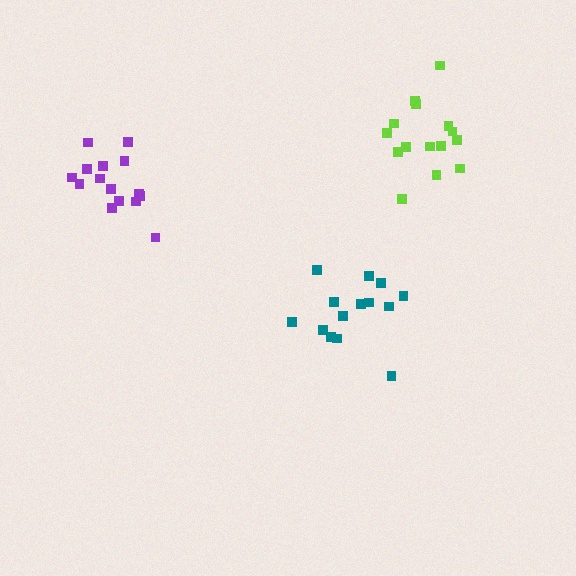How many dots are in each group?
Group 1: 15 dots, Group 2: 14 dots, Group 3: 15 dots (44 total).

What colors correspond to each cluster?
The clusters are colored: purple, teal, lime.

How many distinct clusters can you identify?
There are 3 distinct clusters.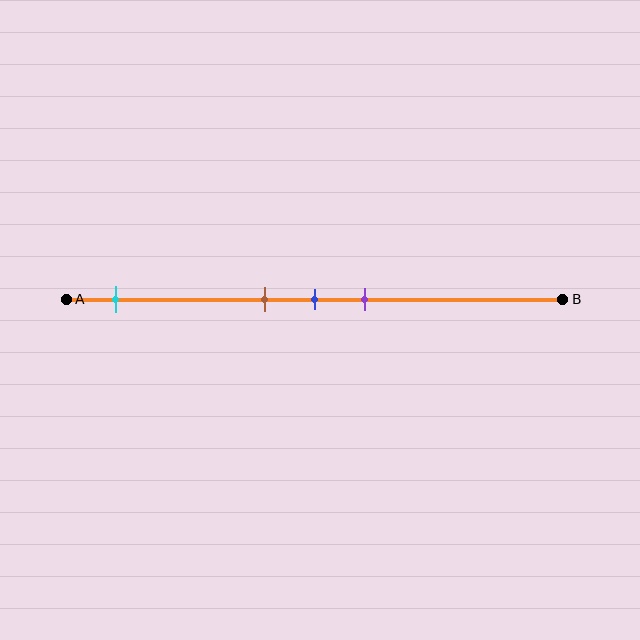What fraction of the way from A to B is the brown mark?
The brown mark is approximately 40% (0.4) of the way from A to B.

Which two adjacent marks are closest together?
The brown and blue marks are the closest adjacent pair.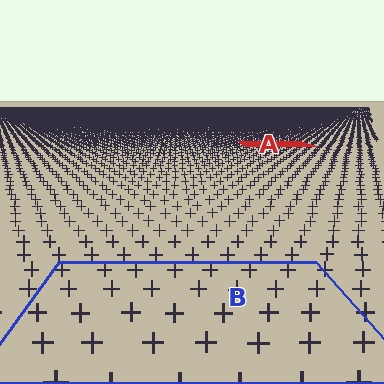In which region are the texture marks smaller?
The texture marks are smaller in region A, because it is farther away.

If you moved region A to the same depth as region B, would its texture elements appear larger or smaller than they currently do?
They would appear larger. At a closer depth, the same texture elements are projected at a bigger on-screen size.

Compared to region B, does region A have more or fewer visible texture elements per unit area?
Region A has more texture elements per unit area — they are packed more densely because it is farther away.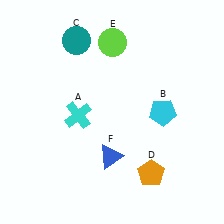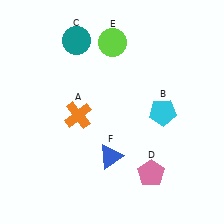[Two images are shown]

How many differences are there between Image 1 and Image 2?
There are 2 differences between the two images.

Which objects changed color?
A changed from cyan to orange. D changed from orange to pink.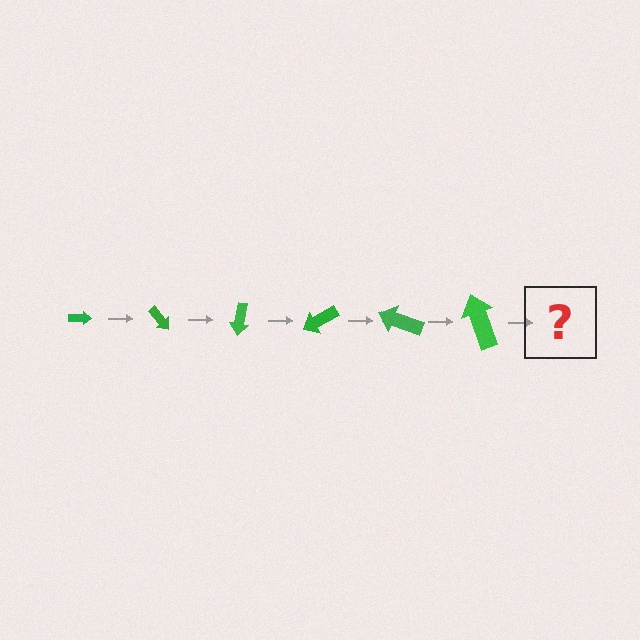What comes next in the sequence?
The next element should be an arrow, larger than the previous one and rotated 300 degrees from the start.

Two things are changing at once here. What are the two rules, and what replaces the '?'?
The two rules are that the arrow grows larger each step and it rotates 50 degrees each step. The '?' should be an arrow, larger than the previous one and rotated 300 degrees from the start.